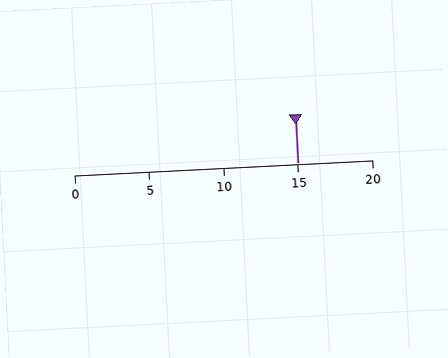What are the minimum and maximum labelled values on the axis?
The axis runs from 0 to 20.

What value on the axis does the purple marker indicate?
The marker indicates approximately 15.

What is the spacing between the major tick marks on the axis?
The major ticks are spaced 5 apart.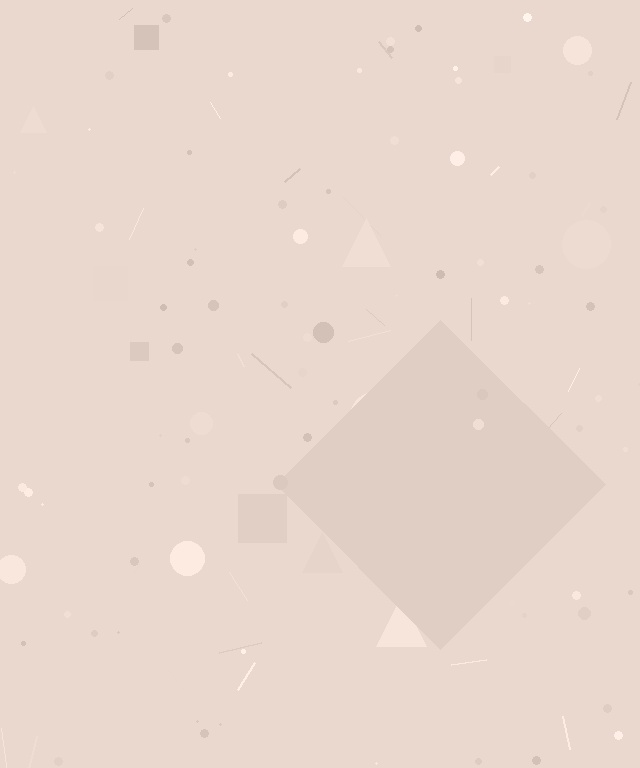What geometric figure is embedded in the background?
A diamond is embedded in the background.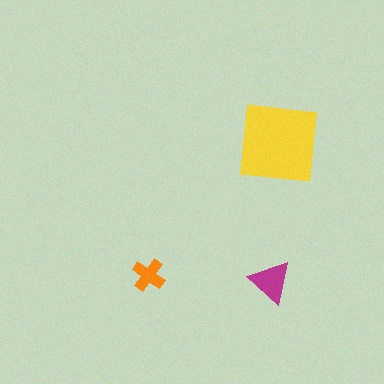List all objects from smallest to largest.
The orange cross, the magenta triangle, the yellow square.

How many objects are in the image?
There are 3 objects in the image.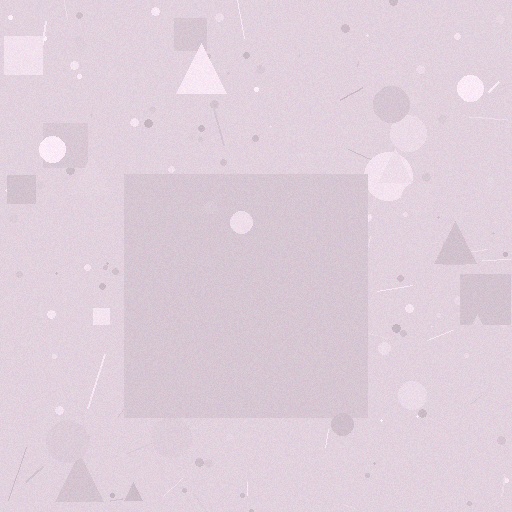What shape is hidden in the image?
A square is hidden in the image.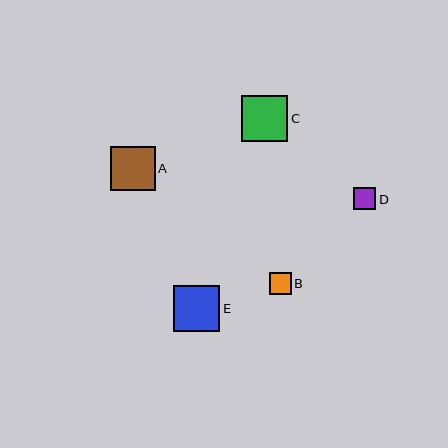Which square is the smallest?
Square B is the smallest with a size of approximately 22 pixels.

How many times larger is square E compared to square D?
Square E is approximately 2.1 times the size of square D.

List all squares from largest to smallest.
From largest to smallest: E, C, A, D, B.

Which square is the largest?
Square E is the largest with a size of approximately 46 pixels.